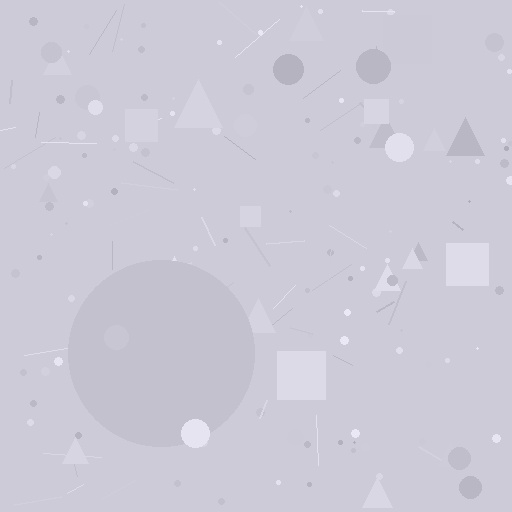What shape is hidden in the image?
A circle is hidden in the image.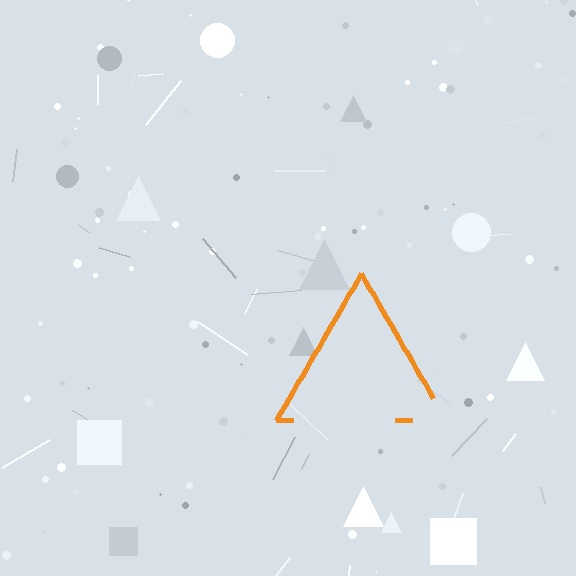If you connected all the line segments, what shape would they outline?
They would outline a triangle.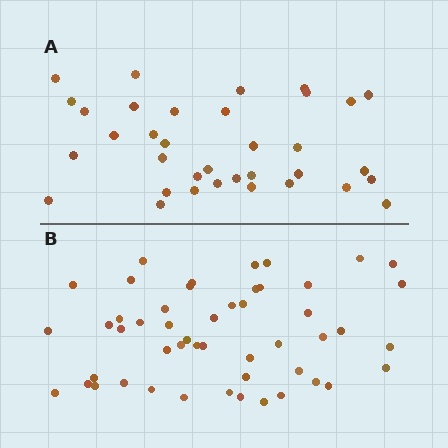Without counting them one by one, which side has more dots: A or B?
Region B (the bottom region) has more dots.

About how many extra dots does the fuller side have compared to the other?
Region B has approximately 15 more dots than region A.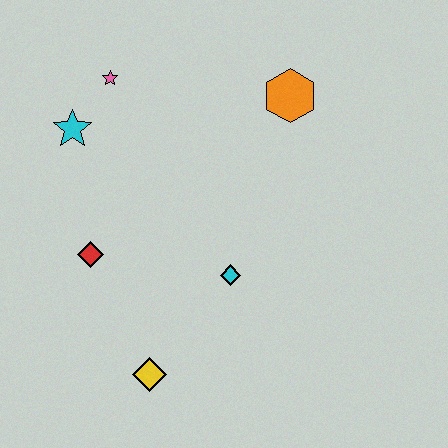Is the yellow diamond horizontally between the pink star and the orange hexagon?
Yes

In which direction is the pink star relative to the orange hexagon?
The pink star is to the left of the orange hexagon.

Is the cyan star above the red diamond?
Yes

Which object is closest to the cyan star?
The pink star is closest to the cyan star.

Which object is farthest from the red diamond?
The orange hexagon is farthest from the red diamond.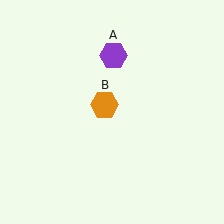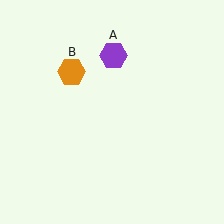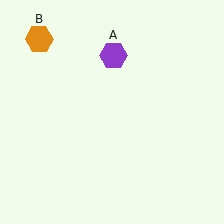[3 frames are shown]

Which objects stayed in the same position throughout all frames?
Purple hexagon (object A) remained stationary.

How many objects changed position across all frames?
1 object changed position: orange hexagon (object B).